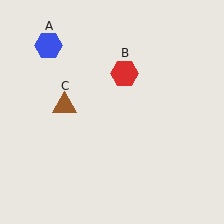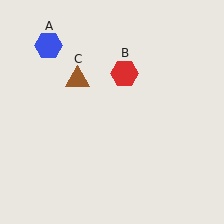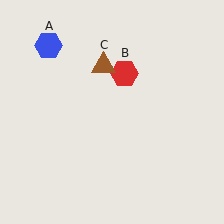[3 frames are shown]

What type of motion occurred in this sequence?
The brown triangle (object C) rotated clockwise around the center of the scene.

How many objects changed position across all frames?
1 object changed position: brown triangle (object C).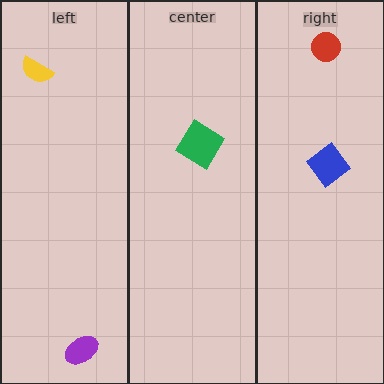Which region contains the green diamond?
The center region.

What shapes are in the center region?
The green diamond.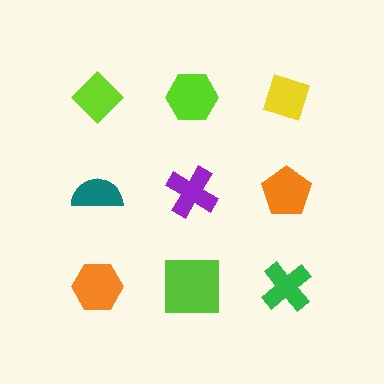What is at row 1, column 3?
A yellow diamond.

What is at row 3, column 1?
An orange hexagon.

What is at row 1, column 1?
A lime diamond.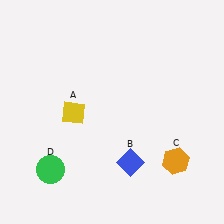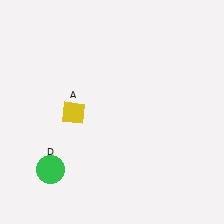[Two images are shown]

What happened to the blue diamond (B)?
The blue diamond (B) was removed in Image 2. It was in the bottom-right area of Image 1.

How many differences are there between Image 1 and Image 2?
There are 2 differences between the two images.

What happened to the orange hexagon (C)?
The orange hexagon (C) was removed in Image 2. It was in the bottom-right area of Image 1.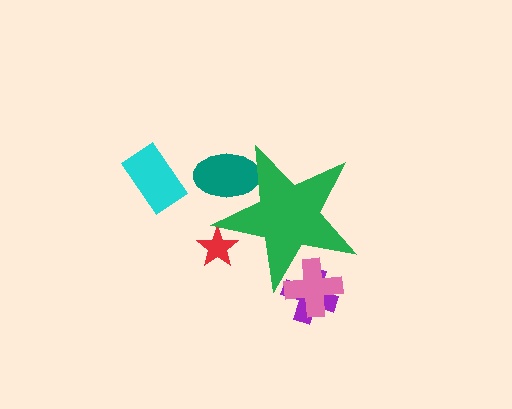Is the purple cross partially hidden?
Yes, the purple cross is partially hidden behind the green star.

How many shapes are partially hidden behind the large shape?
4 shapes are partially hidden.